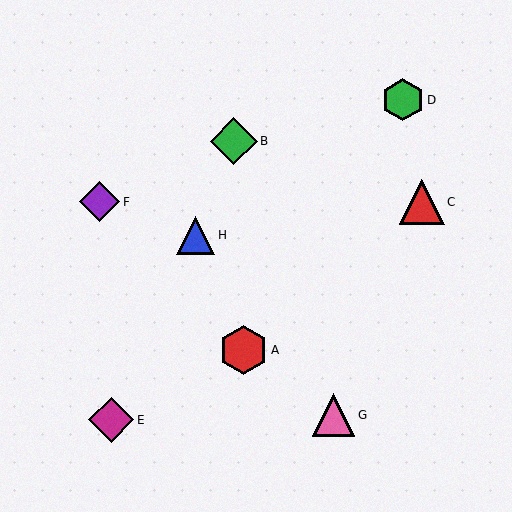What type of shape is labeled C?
Shape C is a red triangle.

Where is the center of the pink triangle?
The center of the pink triangle is at (334, 415).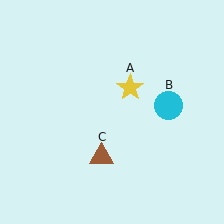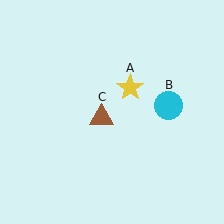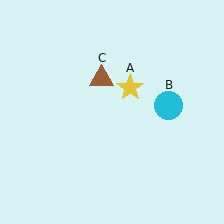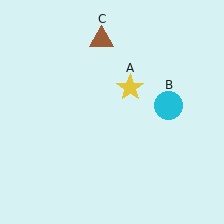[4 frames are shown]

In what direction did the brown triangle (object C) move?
The brown triangle (object C) moved up.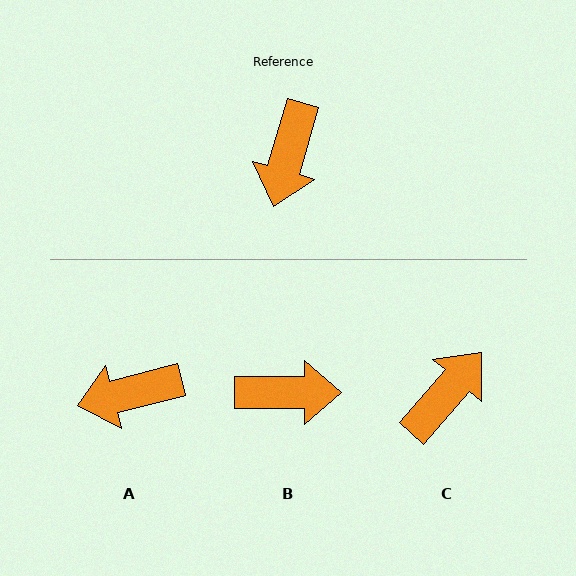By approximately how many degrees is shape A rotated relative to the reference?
Approximately 60 degrees clockwise.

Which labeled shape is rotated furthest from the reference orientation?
C, about 155 degrees away.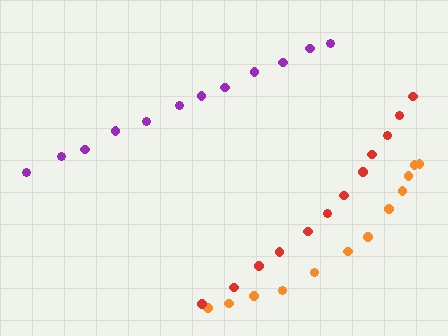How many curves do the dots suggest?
There are 3 distinct paths.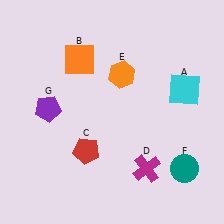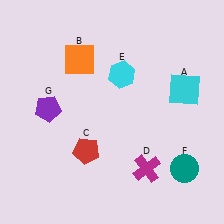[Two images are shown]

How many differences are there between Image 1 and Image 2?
There is 1 difference between the two images.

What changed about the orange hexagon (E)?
In Image 1, E is orange. In Image 2, it changed to cyan.